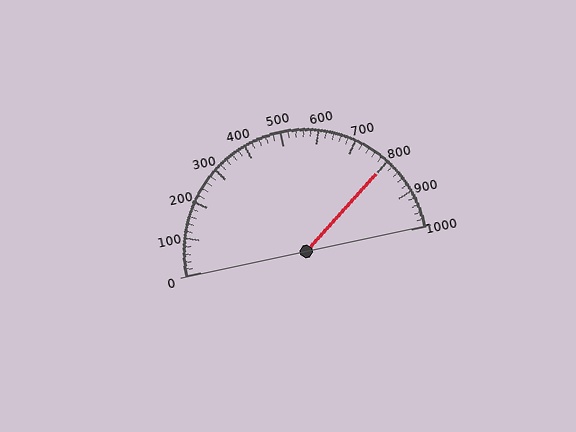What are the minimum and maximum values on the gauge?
The gauge ranges from 0 to 1000.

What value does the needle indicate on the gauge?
The needle indicates approximately 800.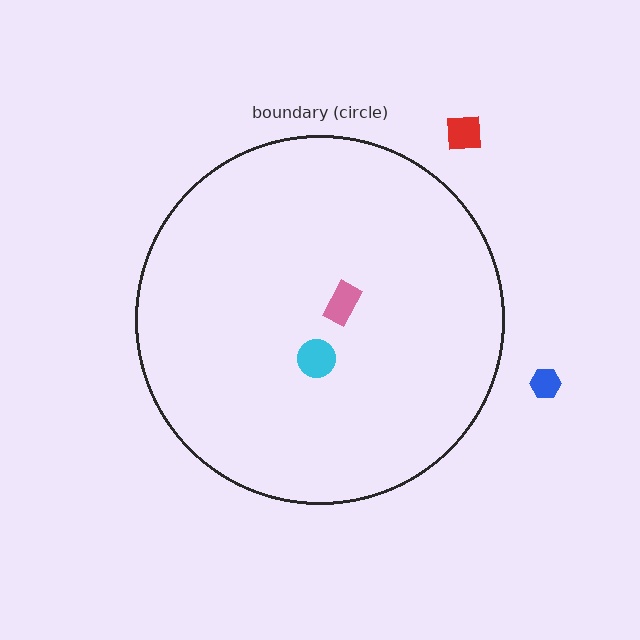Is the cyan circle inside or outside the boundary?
Inside.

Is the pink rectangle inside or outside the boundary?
Inside.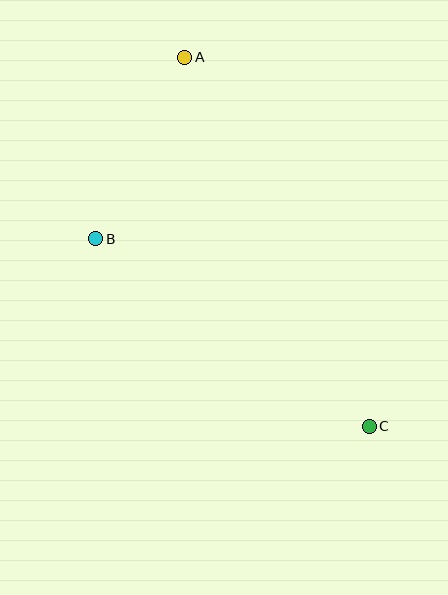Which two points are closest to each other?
Points A and B are closest to each other.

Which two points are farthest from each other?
Points A and C are farthest from each other.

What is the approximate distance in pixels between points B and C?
The distance between B and C is approximately 331 pixels.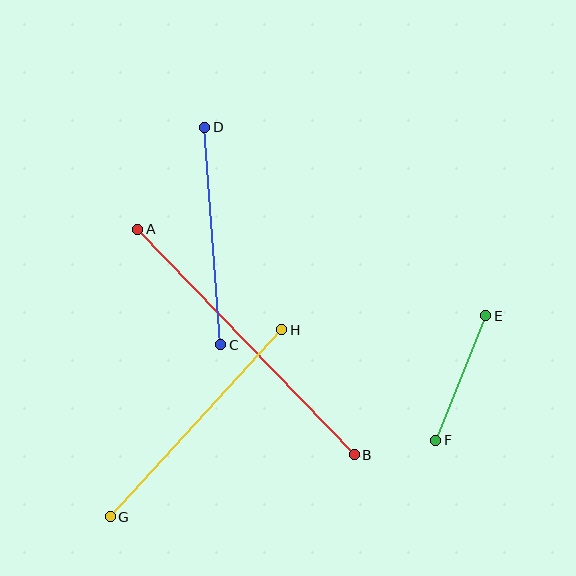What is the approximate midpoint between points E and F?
The midpoint is at approximately (461, 378) pixels.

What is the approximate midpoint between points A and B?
The midpoint is at approximately (246, 342) pixels.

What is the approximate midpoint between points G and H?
The midpoint is at approximately (196, 423) pixels.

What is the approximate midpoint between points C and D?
The midpoint is at approximately (213, 236) pixels.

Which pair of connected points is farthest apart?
Points A and B are farthest apart.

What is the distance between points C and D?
The distance is approximately 218 pixels.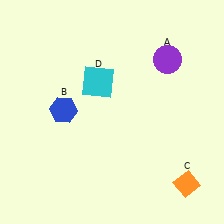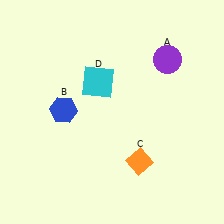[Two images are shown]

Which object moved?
The orange diamond (C) moved left.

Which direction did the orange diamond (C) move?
The orange diamond (C) moved left.